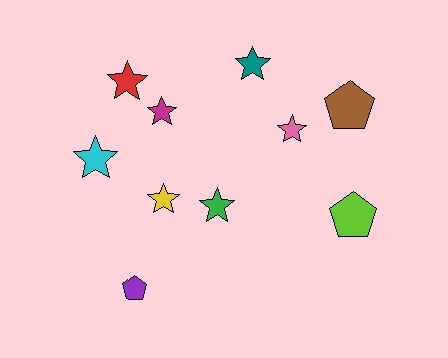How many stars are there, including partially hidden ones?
There are 7 stars.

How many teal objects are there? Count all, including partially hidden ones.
There is 1 teal object.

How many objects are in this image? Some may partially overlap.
There are 10 objects.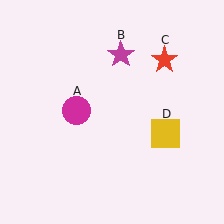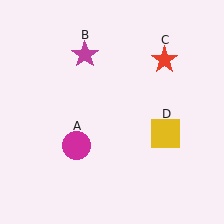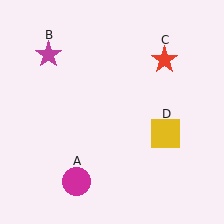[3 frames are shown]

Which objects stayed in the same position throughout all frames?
Red star (object C) and yellow square (object D) remained stationary.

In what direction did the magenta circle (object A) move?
The magenta circle (object A) moved down.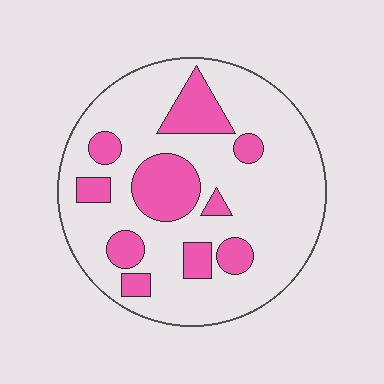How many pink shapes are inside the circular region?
10.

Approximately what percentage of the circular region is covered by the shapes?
Approximately 25%.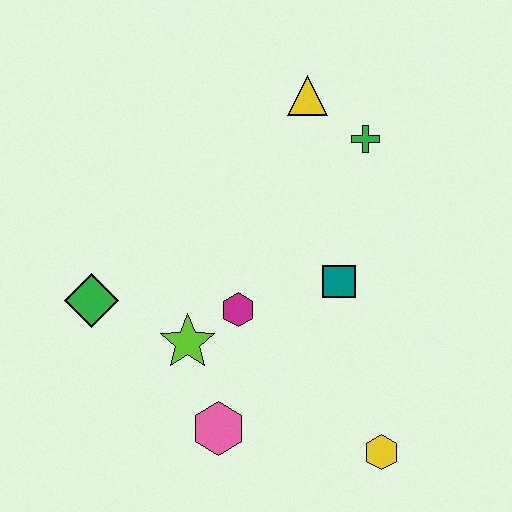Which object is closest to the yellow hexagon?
The pink hexagon is closest to the yellow hexagon.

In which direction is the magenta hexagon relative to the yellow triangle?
The magenta hexagon is below the yellow triangle.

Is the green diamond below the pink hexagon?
No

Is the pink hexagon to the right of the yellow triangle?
No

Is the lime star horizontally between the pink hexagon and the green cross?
No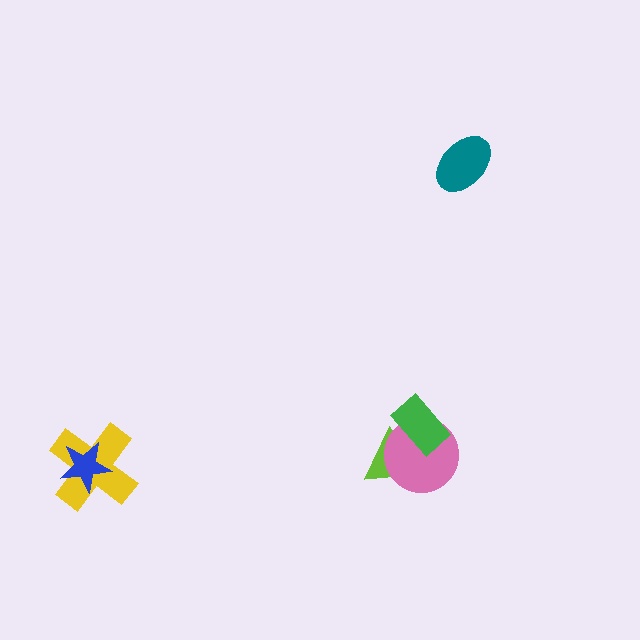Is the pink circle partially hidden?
Yes, it is partially covered by another shape.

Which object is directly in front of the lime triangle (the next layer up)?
The pink circle is directly in front of the lime triangle.